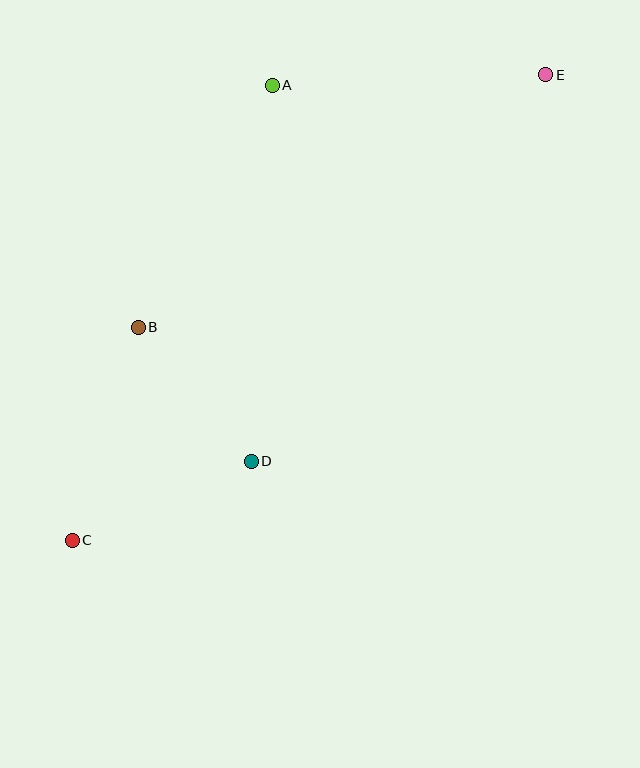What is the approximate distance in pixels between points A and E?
The distance between A and E is approximately 274 pixels.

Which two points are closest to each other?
Points B and D are closest to each other.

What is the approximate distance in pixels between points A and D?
The distance between A and D is approximately 377 pixels.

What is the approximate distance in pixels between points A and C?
The distance between A and C is approximately 497 pixels.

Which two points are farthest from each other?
Points C and E are farthest from each other.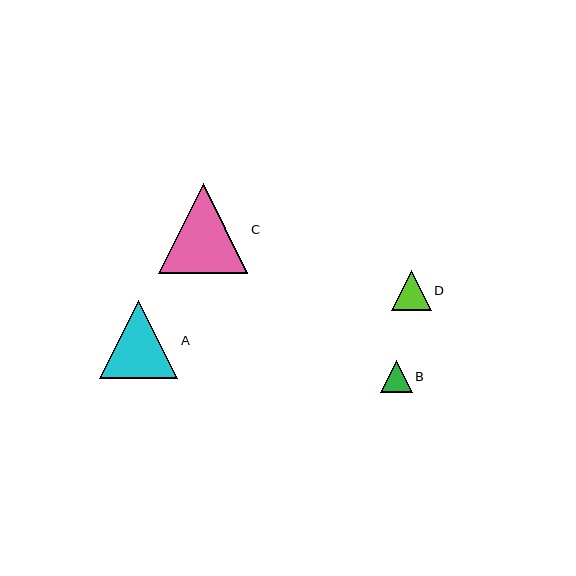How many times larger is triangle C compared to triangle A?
Triangle C is approximately 1.1 times the size of triangle A.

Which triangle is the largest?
Triangle C is the largest with a size of approximately 90 pixels.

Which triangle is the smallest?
Triangle B is the smallest with a size of approximately 32 pixels.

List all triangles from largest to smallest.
From largest to smallest: C, A, D, B.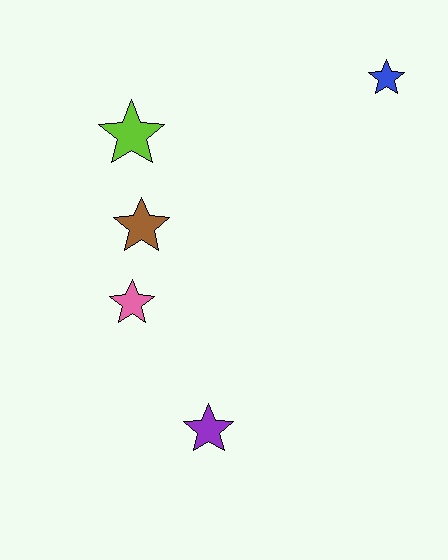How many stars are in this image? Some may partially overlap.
There are 5 stars.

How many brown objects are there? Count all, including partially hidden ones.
There is 1 brown object.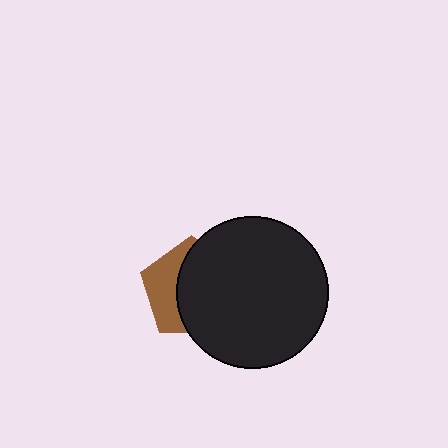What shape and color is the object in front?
The object in front is a black circle.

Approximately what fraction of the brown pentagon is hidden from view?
Roughly 63% of the brown pentagon is hidden behind the black circle.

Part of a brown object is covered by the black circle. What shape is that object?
It is a pentagon.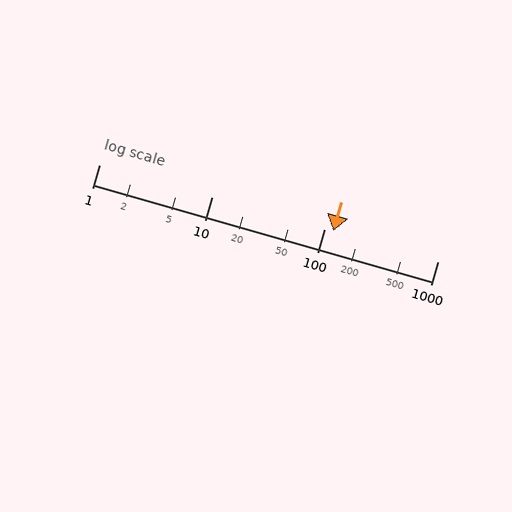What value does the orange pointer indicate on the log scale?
The pointer indicates approximately 120.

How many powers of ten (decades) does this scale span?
The scale spans 3 decades, from 1 to 1000.